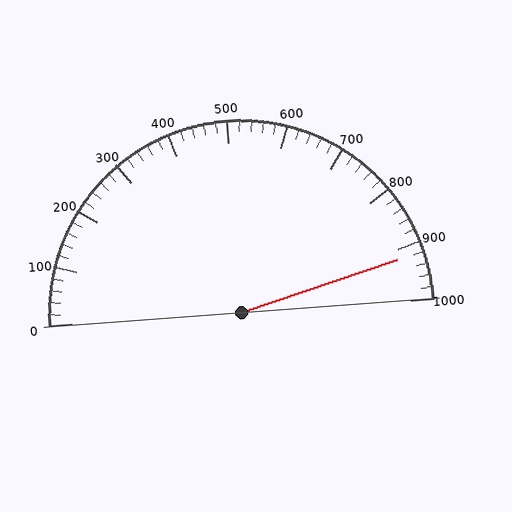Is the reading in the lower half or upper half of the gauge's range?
The reading is in the upper half of the range (0 to 1000).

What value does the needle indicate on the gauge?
The needle indicates approximately 920.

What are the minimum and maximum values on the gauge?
The gauge ranges from 0 to 1000.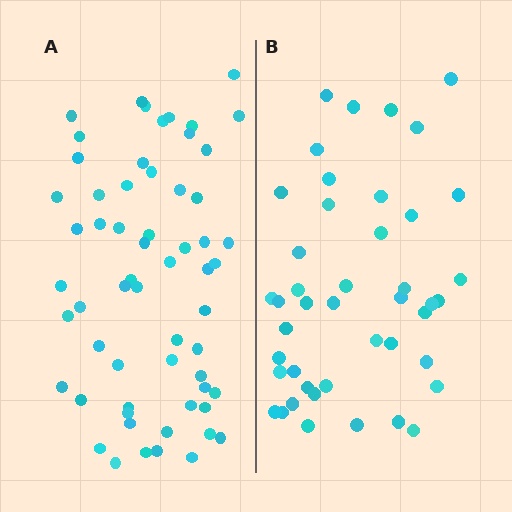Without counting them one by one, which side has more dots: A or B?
Region A (the left region) has more dots.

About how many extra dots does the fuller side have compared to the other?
Region A has approximately 15 more dots than region B.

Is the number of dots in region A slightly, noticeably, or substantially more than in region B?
Region A has noticeably more, but not dramatically so. The ratio is roughly 1.4 to 1.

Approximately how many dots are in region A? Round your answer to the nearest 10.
About 60 dots.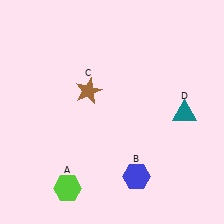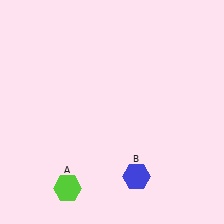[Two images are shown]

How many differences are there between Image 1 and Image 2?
There are 2 differences between the two images.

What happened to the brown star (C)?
The brown star (C) was removed in Image 2. It was in the top-left area of Image 1.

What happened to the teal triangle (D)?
The teal triangle (D) was removed in Image 2. It was in the bottom-right area of Image 1.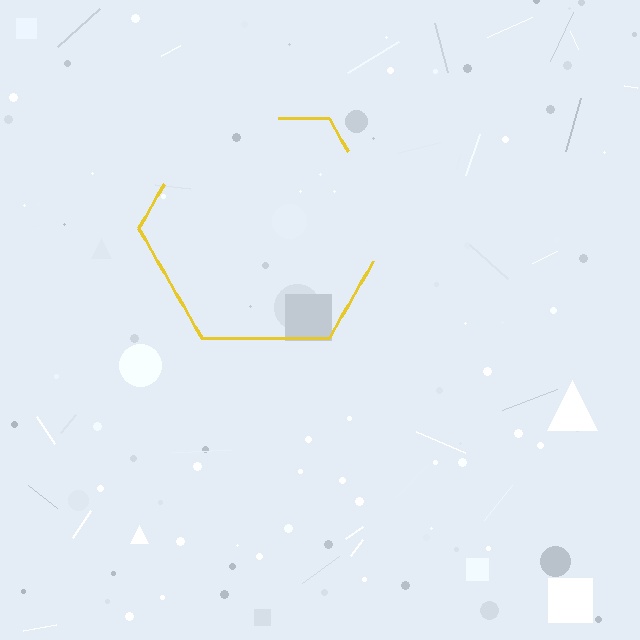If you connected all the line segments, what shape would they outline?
They would outline a hexagon.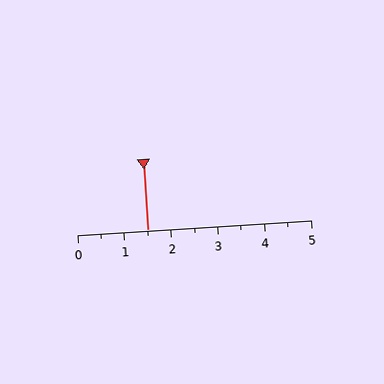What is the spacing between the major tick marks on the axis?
The major ticks are spaced 1 apart.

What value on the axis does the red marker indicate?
The marker indicates approximately 1.5.